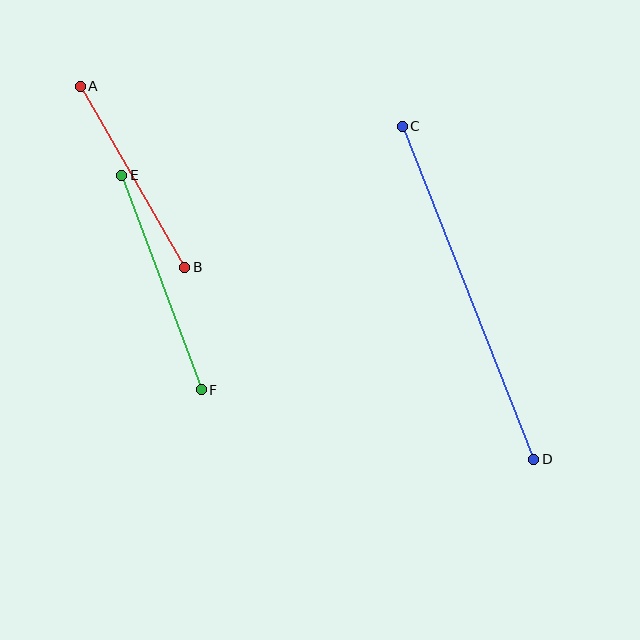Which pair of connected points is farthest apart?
Points C and D are farthest apart.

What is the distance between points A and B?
The distance is approximately 209 pixels.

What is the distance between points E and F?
The distance is approximately 229 pixels.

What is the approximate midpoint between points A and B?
The midpoint is at approximately (132, 177) pixels.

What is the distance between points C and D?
The distance is approximately 358 pixels.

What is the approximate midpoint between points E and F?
The midpoint is at approximately (162, 282) pixels.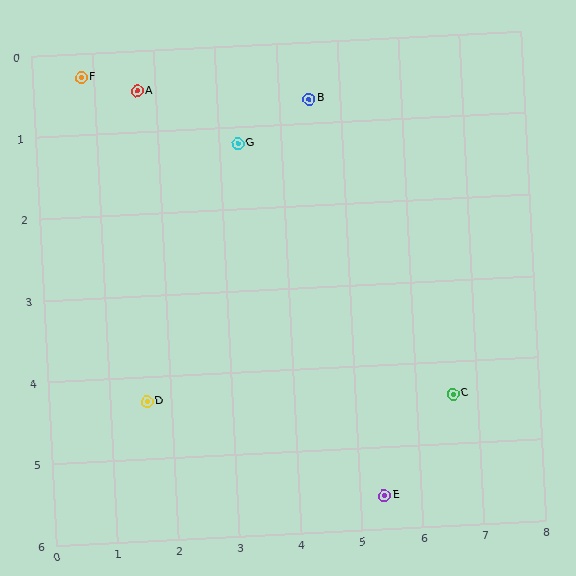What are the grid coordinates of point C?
Point C is at approximately (6.6, 4.4).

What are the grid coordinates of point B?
Point B is at approximately (4.5, 0.7).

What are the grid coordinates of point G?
Point G is at approximately (3.3, 1.2).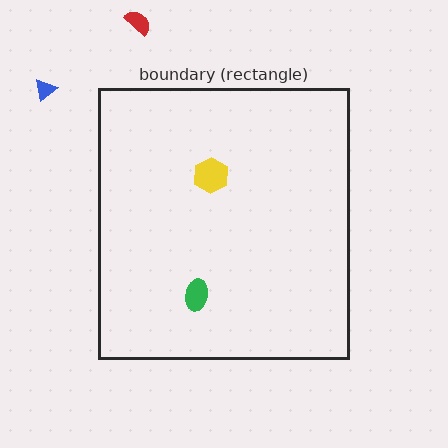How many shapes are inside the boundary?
2 inside, 2 outside.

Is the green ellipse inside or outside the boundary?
Inside.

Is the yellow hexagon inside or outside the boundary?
Inside.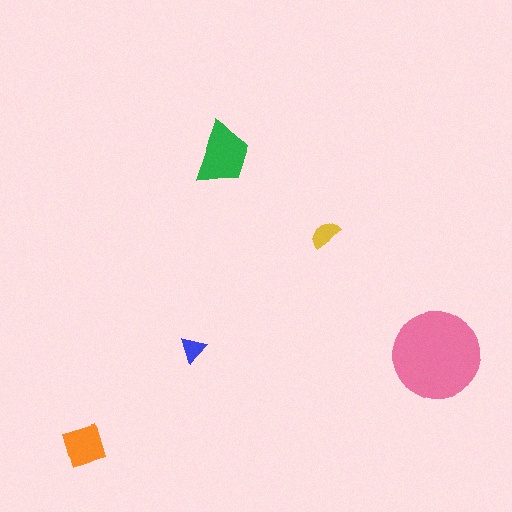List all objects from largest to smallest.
The pink circle, the green trapezoid, the orange diamond, the yellow semicircle, the blue triangle.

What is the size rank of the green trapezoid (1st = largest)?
2nd.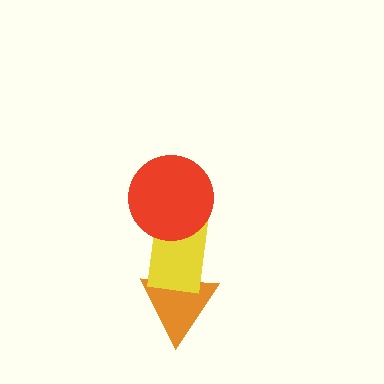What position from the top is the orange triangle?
The orange triangle is 3rd from the top.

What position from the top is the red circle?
The red circle is 1st from the top.